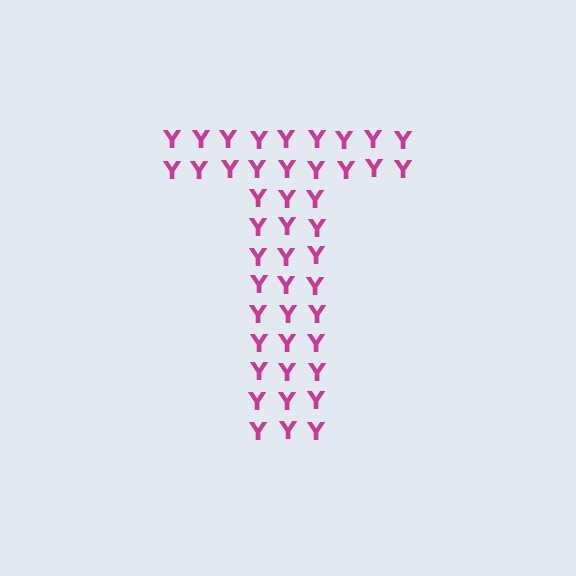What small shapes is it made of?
It is made of small letter Y's.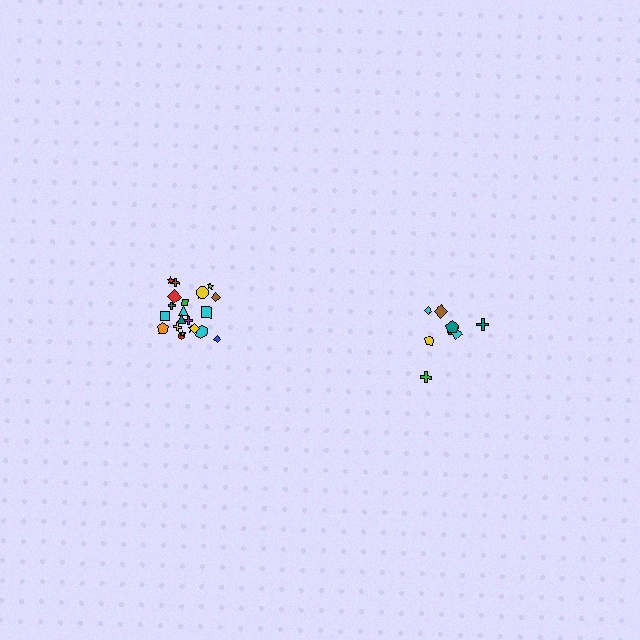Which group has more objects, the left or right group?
The left group.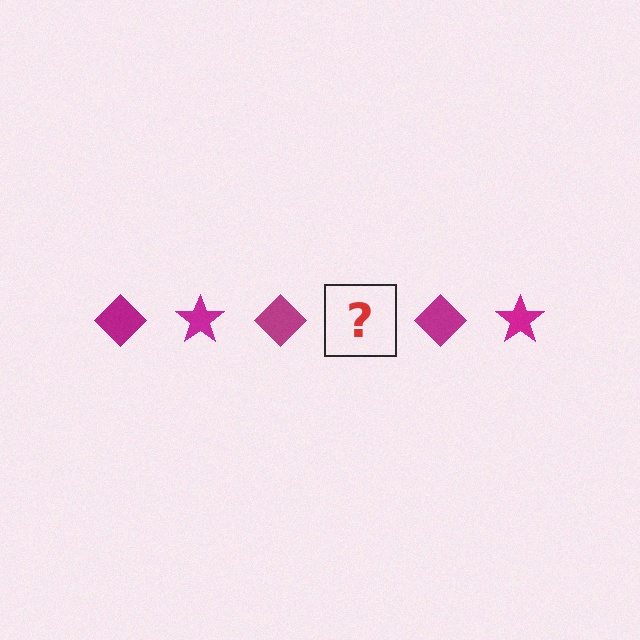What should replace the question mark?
The question mark should be replaced with a magenta star.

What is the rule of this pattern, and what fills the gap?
The rule is that the pattern cycles through diamond, star shapes in magenta. The gap should be filled with a magenta star.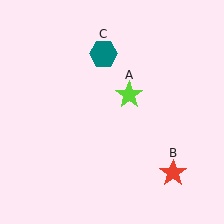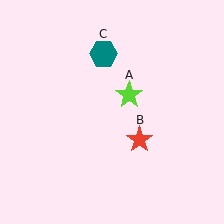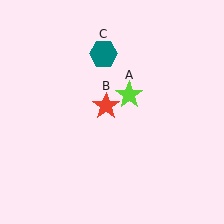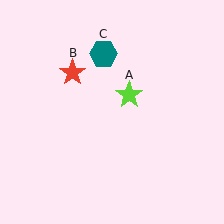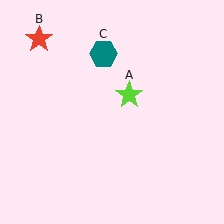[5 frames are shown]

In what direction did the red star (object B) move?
The red star (object B) moved up and to the left.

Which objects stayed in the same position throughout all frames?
Lime star (object A) and teal hexagon (object C) remained stationary.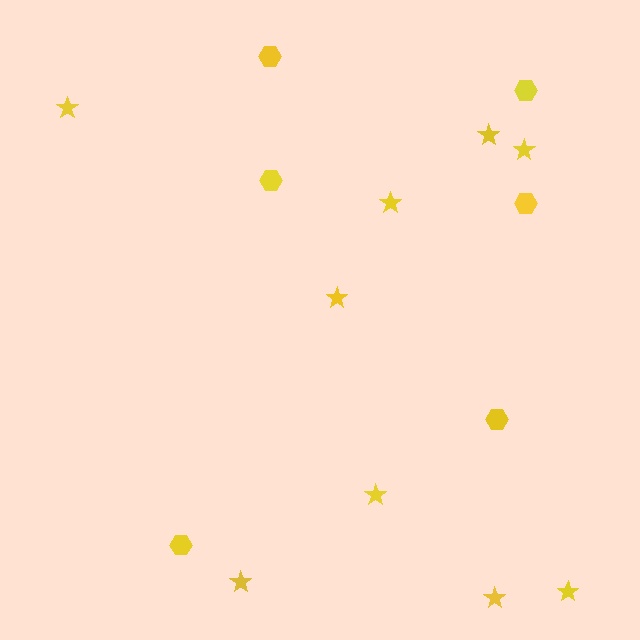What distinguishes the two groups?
There are 2 groups: one group of hexagons (6) and one group of stars (9).